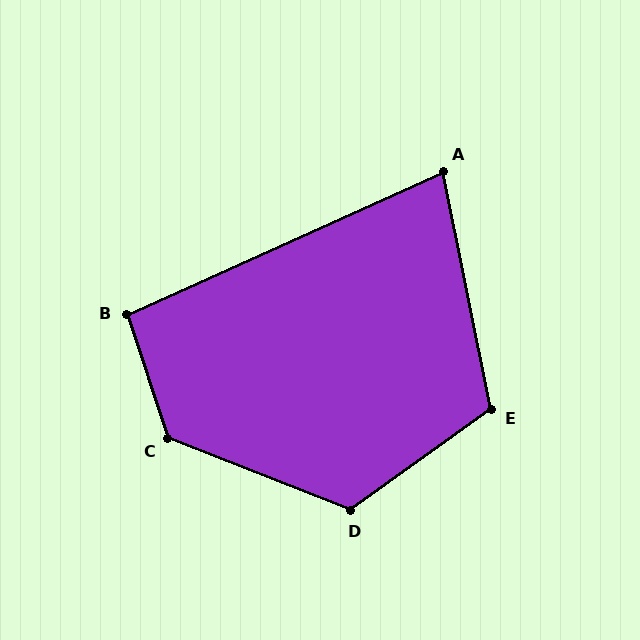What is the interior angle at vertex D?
Approximately 123 degrees (obtuse).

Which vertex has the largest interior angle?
C, at approximately 130 degrees.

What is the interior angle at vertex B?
Approximately 96 degrees (obtuse).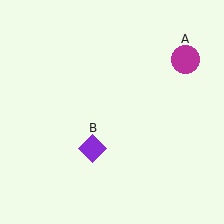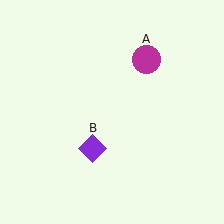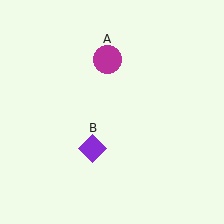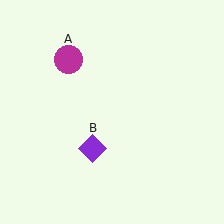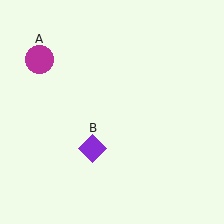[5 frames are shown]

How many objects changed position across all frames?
1 object changed position: magenta circle (object A).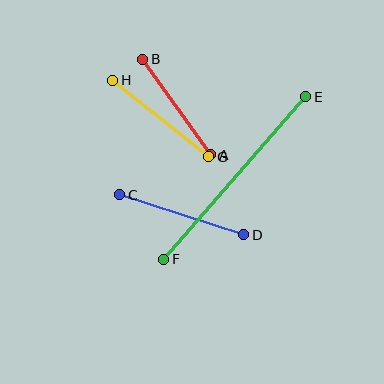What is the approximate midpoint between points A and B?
The midpoint is at approximately (177, 107) pixels.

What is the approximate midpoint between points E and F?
The midpoint is at approximately (235, 178) pixels.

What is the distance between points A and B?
The distance is approximately 117 pixels.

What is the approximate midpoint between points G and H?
The midpoint is at approximately (161, 118) pixels.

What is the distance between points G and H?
The distance is approximately 122 pixels.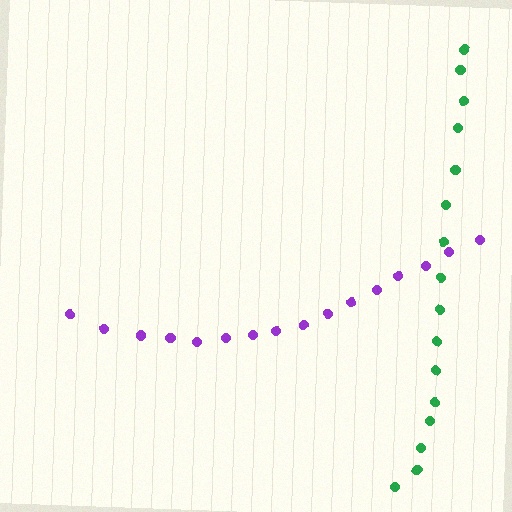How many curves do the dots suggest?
There are 2 distinct paths.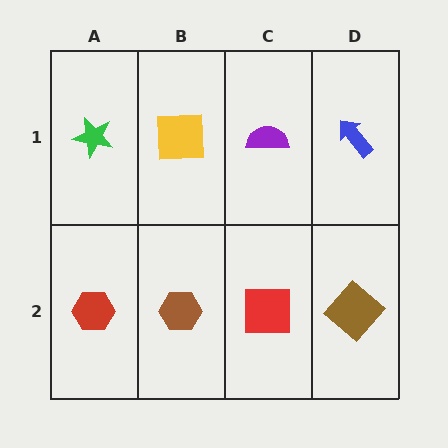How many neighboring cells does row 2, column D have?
2.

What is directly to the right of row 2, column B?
A red square.